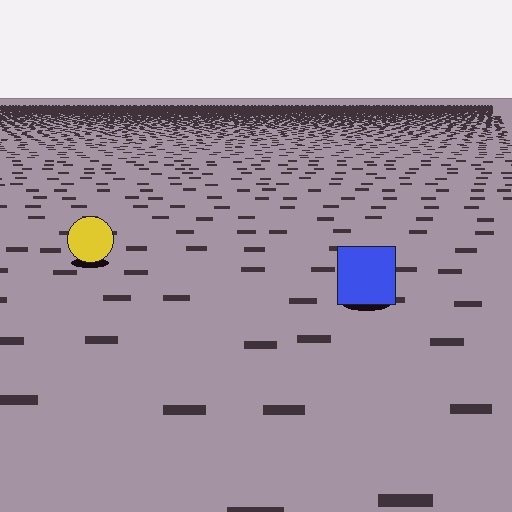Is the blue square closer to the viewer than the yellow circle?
Yes. The blue square is closer — you can tell from the texture gradient: the ground texture is coarser near it.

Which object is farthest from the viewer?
The yellow circle is farthest from the viewer. It appears smaller and the ground texture around it is denser.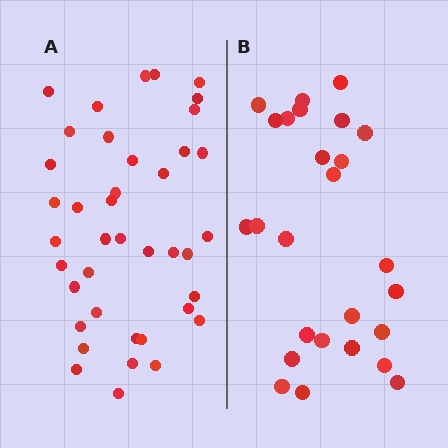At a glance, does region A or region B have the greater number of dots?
Region A (the left region) has more dots.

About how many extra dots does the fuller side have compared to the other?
Region A has approximately 15 more dots than region B.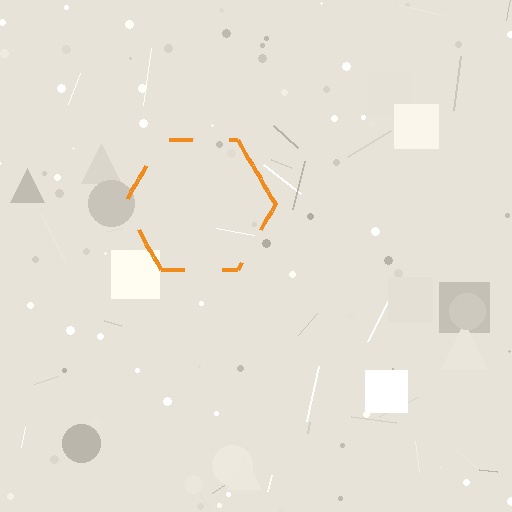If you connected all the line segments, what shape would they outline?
They would outline a hexagon.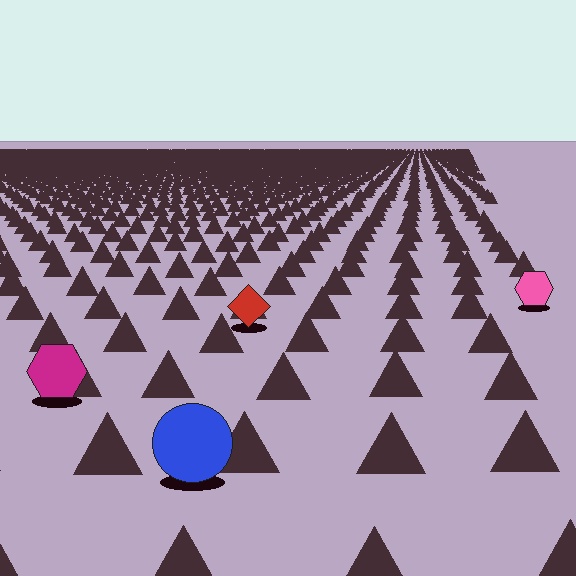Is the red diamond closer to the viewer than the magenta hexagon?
No. The magenta hexagon is closer — you can tell from the texture gradient: the ground texture is coarser near it.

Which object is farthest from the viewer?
The pink hexagon is farthest from the viewer. It appears smaller and the ground texture around it is denser.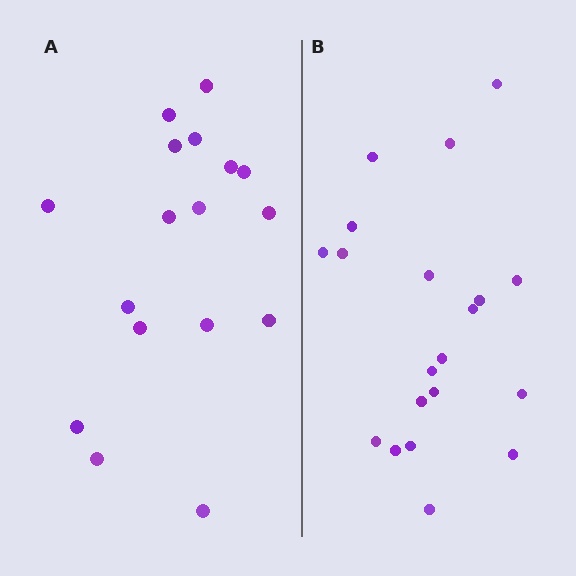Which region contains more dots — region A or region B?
Region B (the right region) has more dots.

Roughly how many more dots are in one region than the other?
Region B has just a few more — roughly 2 or 3 more dots than region A.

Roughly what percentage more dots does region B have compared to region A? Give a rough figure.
About 20% more.